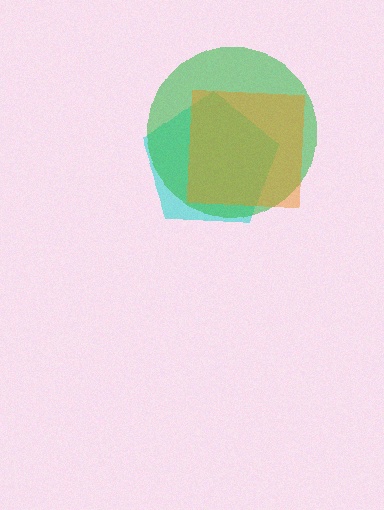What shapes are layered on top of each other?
The layered shapes are: a cyan pentagon, a green circle, an orange square.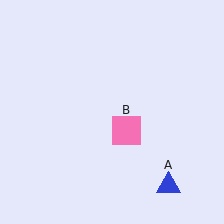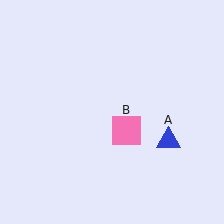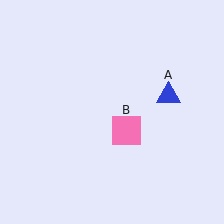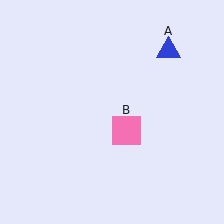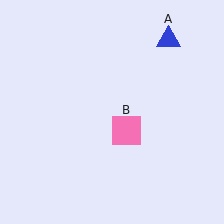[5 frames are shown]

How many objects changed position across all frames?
1 object changed position: blue triangle (object A).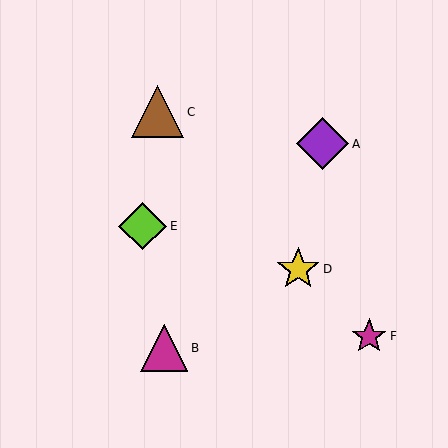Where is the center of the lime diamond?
The center of the lime diamond is at (143, 226).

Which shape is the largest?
The brown triangle (labeled C) is the largest.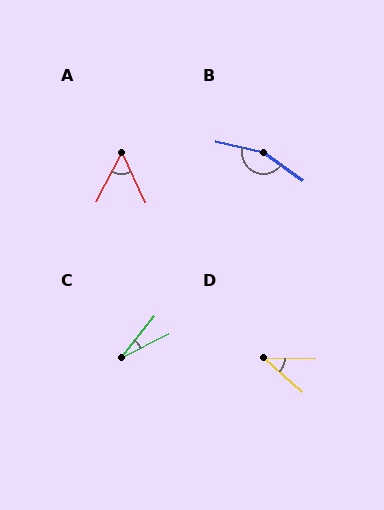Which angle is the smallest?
C, at approximately 25 degrees.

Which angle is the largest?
B, at approximately 158 degrees.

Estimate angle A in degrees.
Approximately 52 degrees.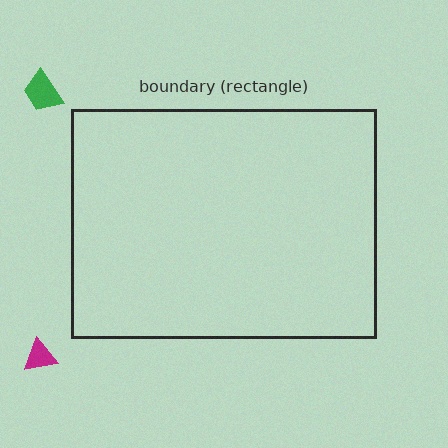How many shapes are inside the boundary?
0 inside, 2 outside.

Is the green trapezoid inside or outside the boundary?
Outside.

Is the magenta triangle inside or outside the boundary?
Outside.